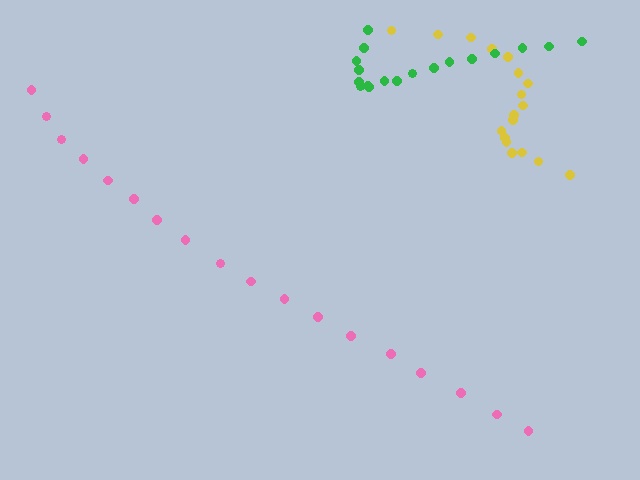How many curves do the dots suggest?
There are 3 distinct paths.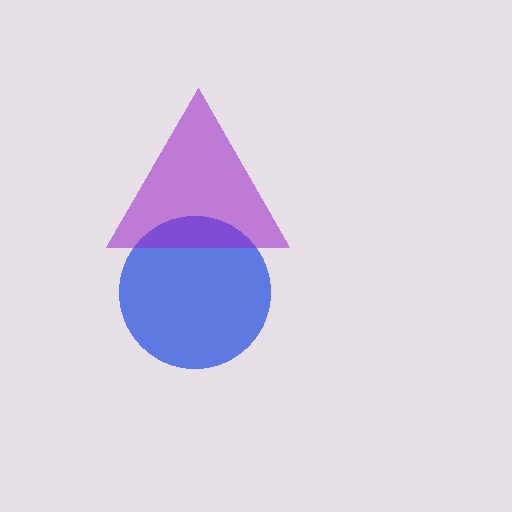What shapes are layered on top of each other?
The layered shapes are: a blue circle, a purple triangle.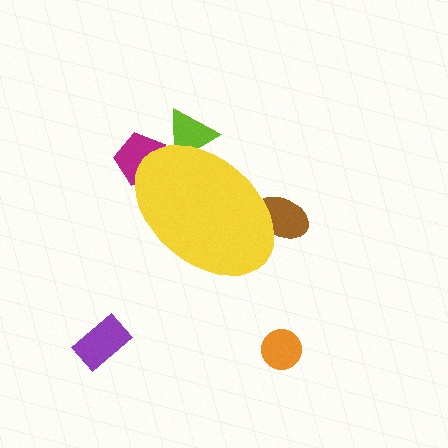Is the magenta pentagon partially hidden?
Yes, the magenta pentagon is partially hidden behind the yellow ellipse.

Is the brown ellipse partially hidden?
Yes, the brown ellipse is partially hidden behind the yellow ellipse.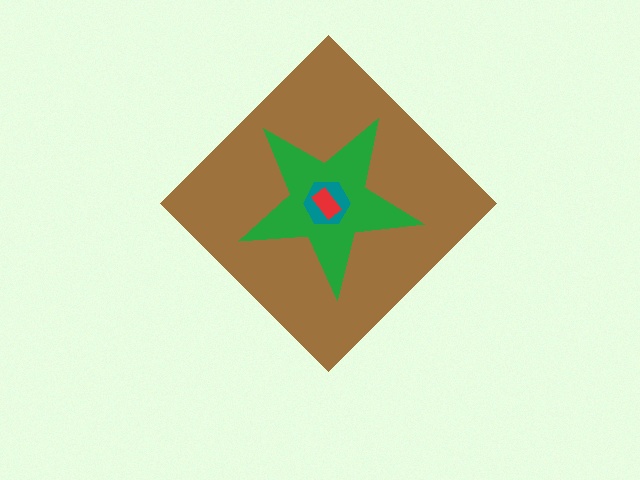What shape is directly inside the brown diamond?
The green star.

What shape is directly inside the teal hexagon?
The red rectangle.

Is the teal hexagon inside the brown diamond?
Yes.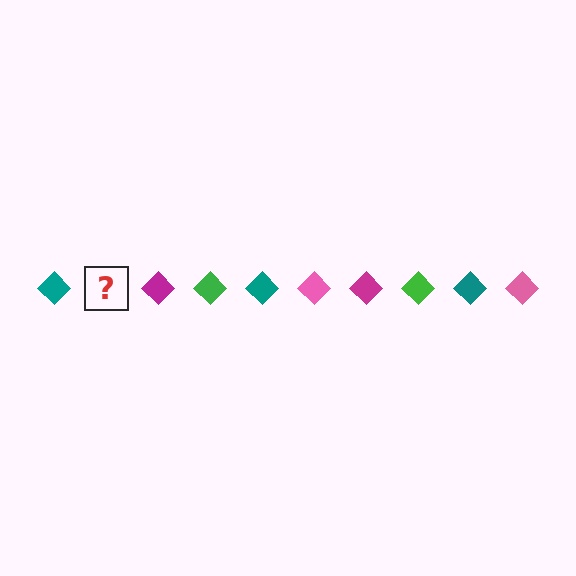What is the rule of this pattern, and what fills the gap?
The rule is that the pattern cycles through teal, pink, magenta, green diamonds. The gap should be filled with a pink diamond.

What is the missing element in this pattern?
The missing element is a pink diamond.